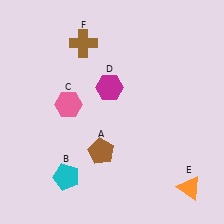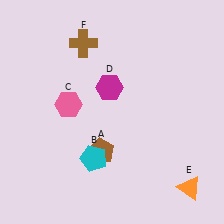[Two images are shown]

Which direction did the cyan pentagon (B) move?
The cyan pentagon (B) moved right.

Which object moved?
The cyan pentagon (B) moved right.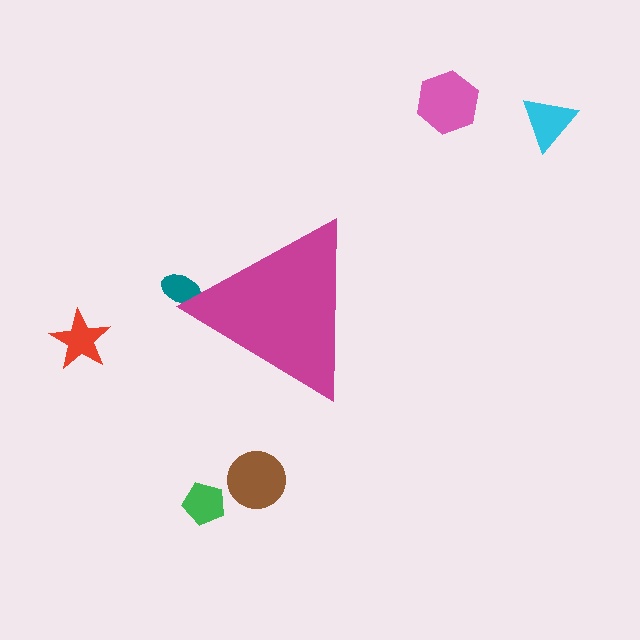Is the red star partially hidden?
No, the red star is fully visible.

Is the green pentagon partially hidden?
No, the green pentagon is fully visible.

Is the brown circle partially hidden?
No, the brown circle is fully visible.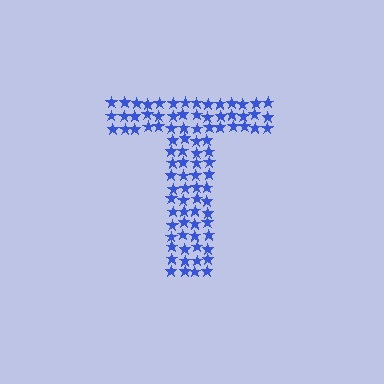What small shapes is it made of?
It is made of small stars.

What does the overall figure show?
The overall figure shows the letter T.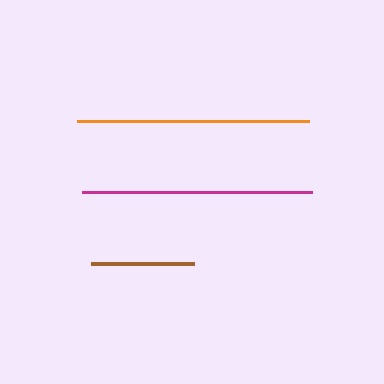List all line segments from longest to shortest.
From longest to shortest: orange, magenta, brown.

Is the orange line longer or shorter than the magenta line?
The orange line is longer than the magenta line.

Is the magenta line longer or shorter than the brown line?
The magenta line is longer than the brown line.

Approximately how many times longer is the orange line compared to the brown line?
The orange line is approximately 2.3 times the length of the brown line.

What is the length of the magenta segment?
The magenta segment is approximately 229 pixels long.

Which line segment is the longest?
The orange line is the longest at approximately 233 pixels.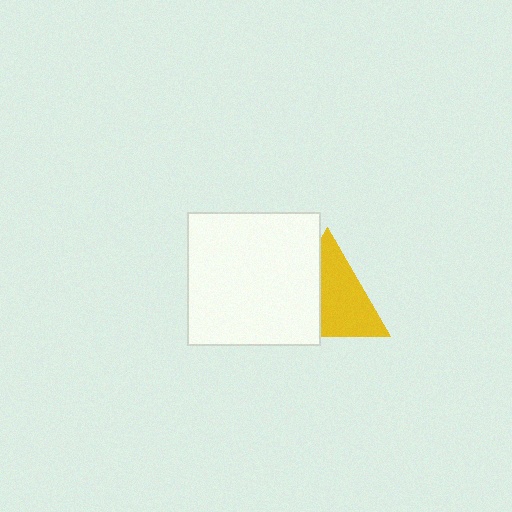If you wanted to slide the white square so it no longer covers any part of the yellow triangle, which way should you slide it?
Slide it left — that is the most direct way to separate the two shapes.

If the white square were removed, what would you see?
You would see the complete yellow triangle.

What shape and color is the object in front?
The object in front is a white square.